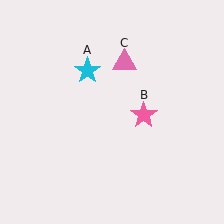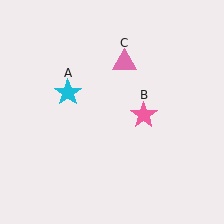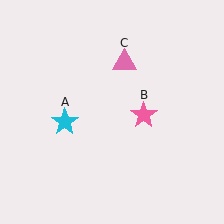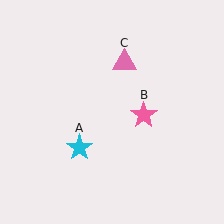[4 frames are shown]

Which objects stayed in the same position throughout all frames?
Pink star (object B) and pink triangle (object C) remained stationary.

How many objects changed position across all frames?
1 object changed position: cyan star (object A).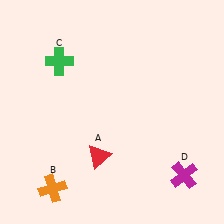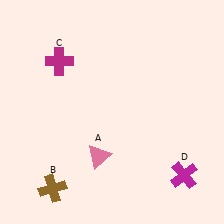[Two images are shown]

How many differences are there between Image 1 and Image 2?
There are 3 differences between the two images.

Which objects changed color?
A changed from red to pink. B changed from orange to brown. C changed from green to magenta.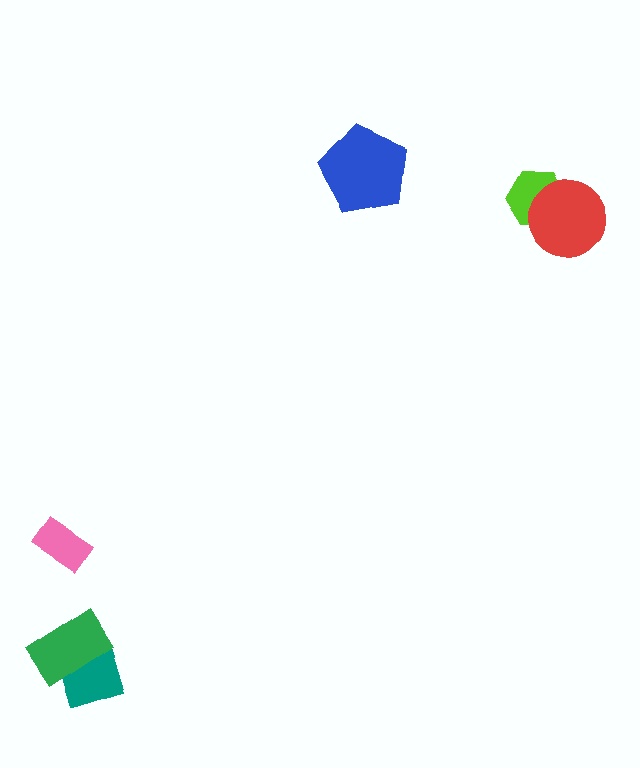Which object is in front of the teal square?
The green rectangle is in front of the teal square.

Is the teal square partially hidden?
Yes, it is partially covered by another shape.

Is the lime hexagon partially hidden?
Yes, it is partially covered by another shape.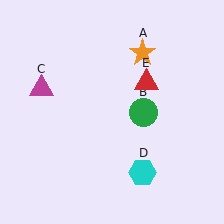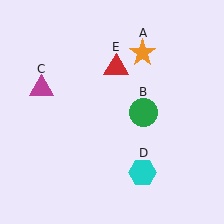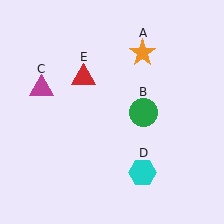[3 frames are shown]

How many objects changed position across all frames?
1 object changed position: red triangle (object E).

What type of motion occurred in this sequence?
The red triangle (object E) rotated counterclockwise around the center of the scene.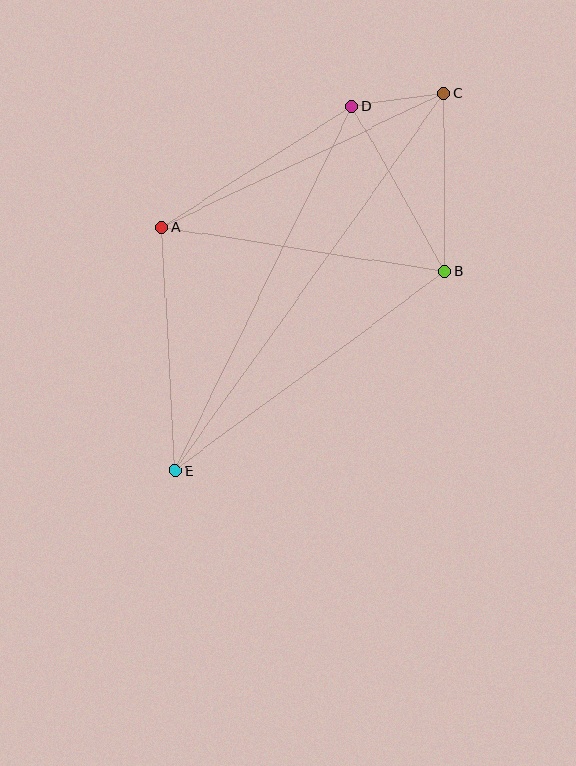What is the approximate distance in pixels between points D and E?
The distance between D and E is approximately 405 pixels.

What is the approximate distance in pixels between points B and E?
The distance between B and E is approximately 335 pixels.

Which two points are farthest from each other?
Points C and E are farthest from each other.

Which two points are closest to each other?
Points C and D are closest to each other.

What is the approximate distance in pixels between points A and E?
The distance between A and E is approximately 244 pixels.